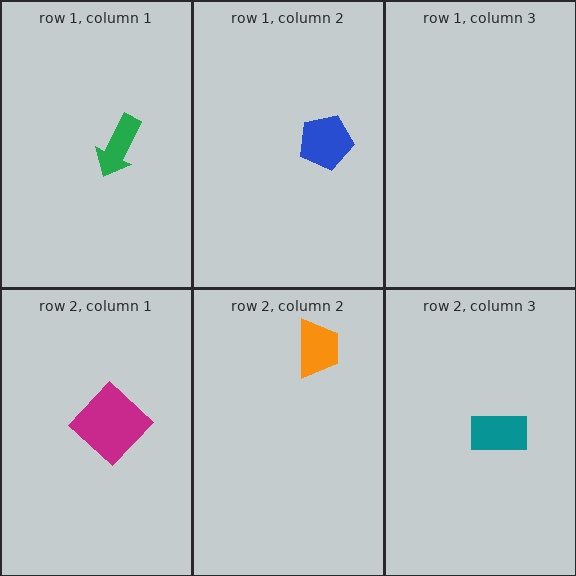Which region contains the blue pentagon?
The row 1, column 2 region.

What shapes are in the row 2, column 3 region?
The teal rectangle.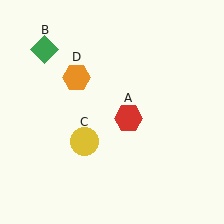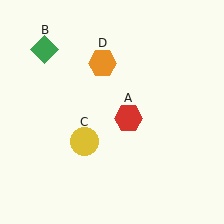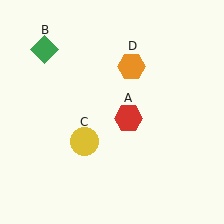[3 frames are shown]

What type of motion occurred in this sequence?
The orange hexagon (object D) rotated clockwise around the center of the scene.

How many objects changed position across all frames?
1 object changed position: orange hexagon (object D).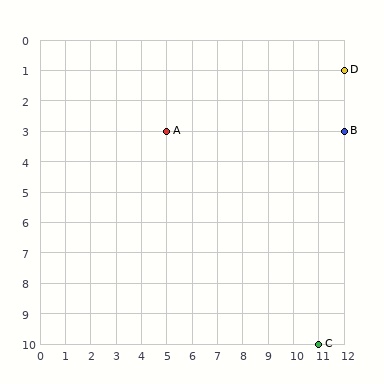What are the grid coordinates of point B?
Point B is at grid coordinates (12, 3).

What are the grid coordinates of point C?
Point C is at grid coordinates (11, 10).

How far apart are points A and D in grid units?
Points A and D are 7 columns and 2 rows apart (about 7.3 grid units diagonally).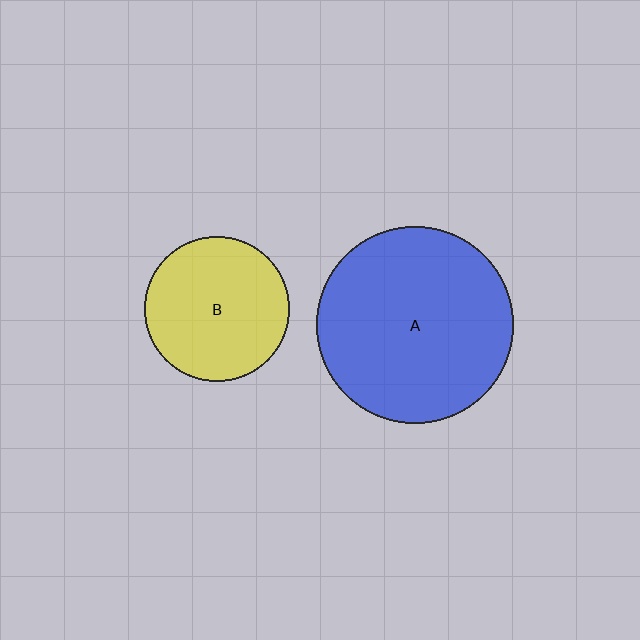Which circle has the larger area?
Circle A (blue).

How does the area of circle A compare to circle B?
Approximately 1.9 times.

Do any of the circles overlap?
No, none of the circles overlap.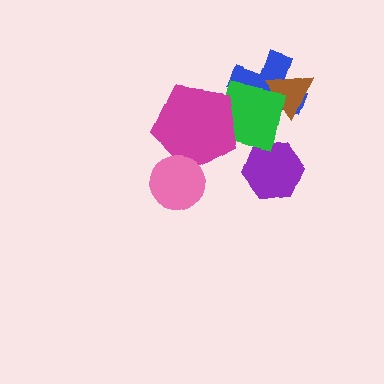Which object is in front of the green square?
The magenta pentagon is in front of the green square.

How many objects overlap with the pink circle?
1 object overlaps with the pink circle.